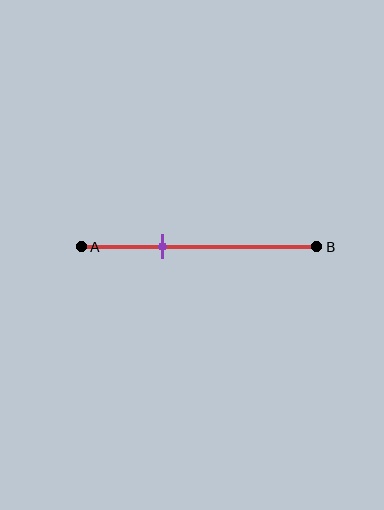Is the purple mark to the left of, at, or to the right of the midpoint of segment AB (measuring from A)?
The purple mark is to the left of the midpoint of segment AB.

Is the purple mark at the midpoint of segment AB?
No, the mark is at about 35% from A, not at the 50% midpoint.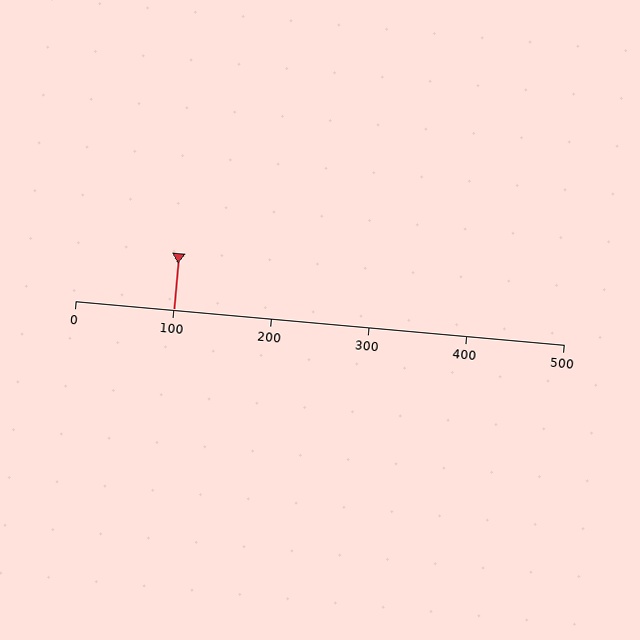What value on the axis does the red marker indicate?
The marker indicates approximately 100.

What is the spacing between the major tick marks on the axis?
The major ticks are spaced 100 apart.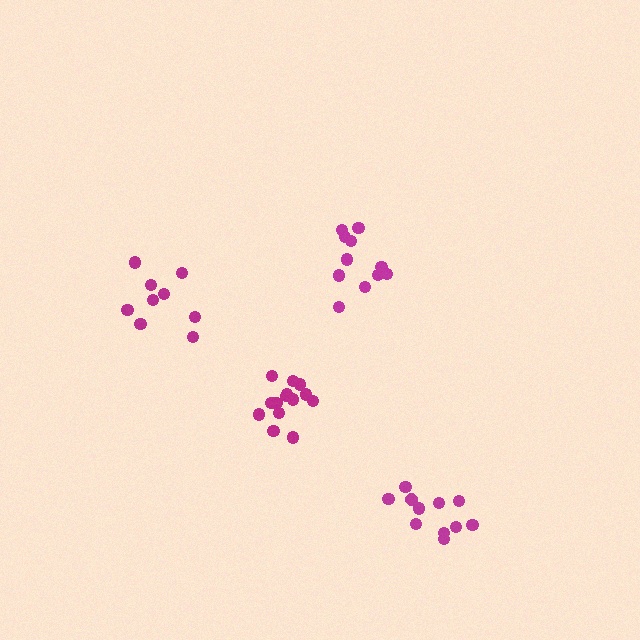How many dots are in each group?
Group 1: 11 dots, Group 2: 14 dots, Group 3: 11 dots, Group 4: 9 dots (45 total).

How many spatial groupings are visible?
There are 4 spatial groupings.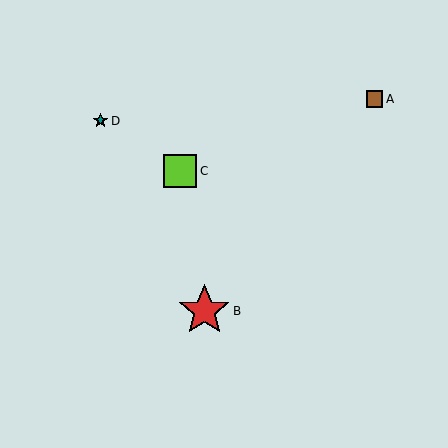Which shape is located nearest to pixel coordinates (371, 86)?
The brown square (labeled A) at (374, 99) is nearest to that location.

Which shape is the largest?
The red star (labeled B) is the largest.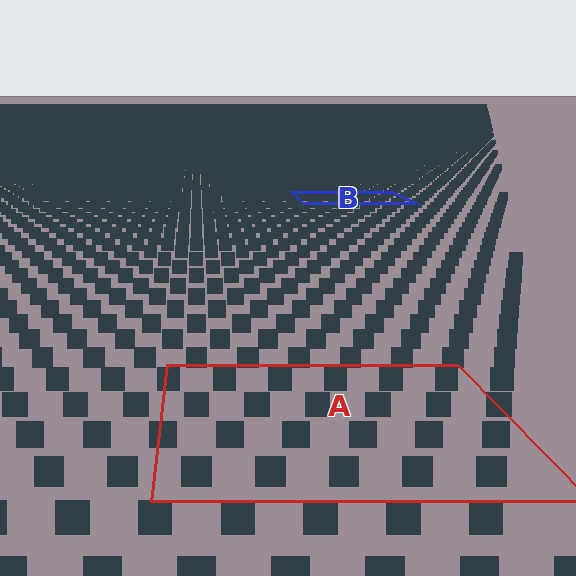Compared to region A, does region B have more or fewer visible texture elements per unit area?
Region B has more texture elements per unit area — they are packed more densely because it is farther away.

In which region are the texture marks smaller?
The texture marks are smaller in region B, because it is farther away.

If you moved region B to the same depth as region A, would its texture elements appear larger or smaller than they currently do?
They would appear larger. At a closer depth, the same texture elements are projected at a bigger on-screen size.